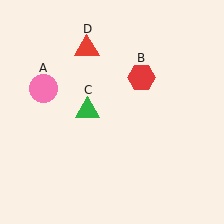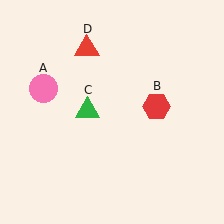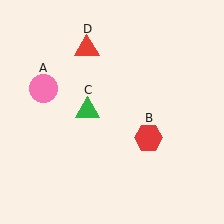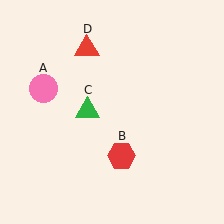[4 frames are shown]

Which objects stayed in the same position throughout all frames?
Pink circle (object A) and green triangle (object C) and red triangle (object D) remained stationary.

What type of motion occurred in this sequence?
The red hexagon (object B) rotated clockwise around the center of the scene.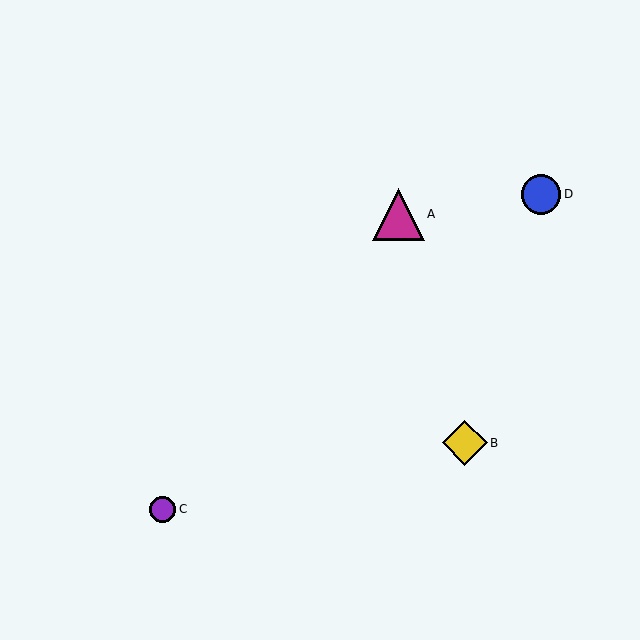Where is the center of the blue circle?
The center of the blue circle is at (541, 194).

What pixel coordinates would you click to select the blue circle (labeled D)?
Click at (541, 194) to select the blue circle D.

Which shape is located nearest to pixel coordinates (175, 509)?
The purple circle (labeled C) at (162, 509) is nearest to that location.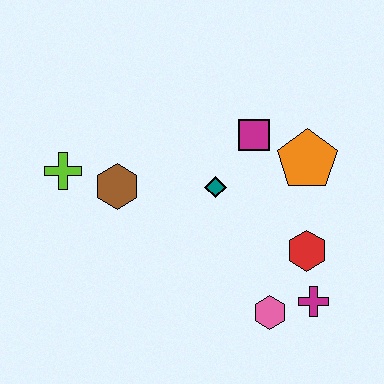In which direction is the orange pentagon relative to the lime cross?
The orange pentagon is to the right of the lime cross.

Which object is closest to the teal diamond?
The magenta square is closest to the teal diamond.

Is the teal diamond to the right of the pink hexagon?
No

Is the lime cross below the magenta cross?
No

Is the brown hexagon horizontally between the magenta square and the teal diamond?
No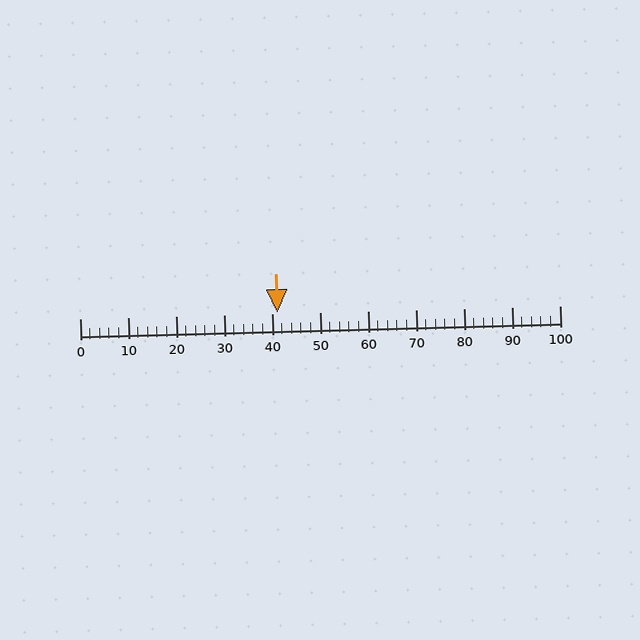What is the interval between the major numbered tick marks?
The major tick marks are spaced 10 units apart.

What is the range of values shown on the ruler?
The ruler shows values from 0 to 100.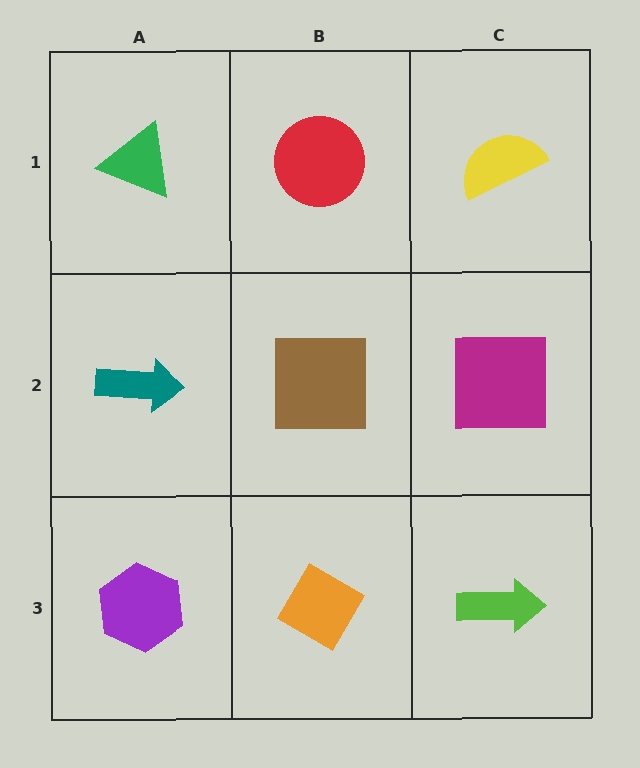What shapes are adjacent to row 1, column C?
A magenta square (row 2, column C), a red circle (row 1, column B).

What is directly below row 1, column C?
A magenta square.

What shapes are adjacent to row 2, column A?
A green triangle (row 1, column A), a purple hexagon (row 3, column A), a brown square (row 2, column B).